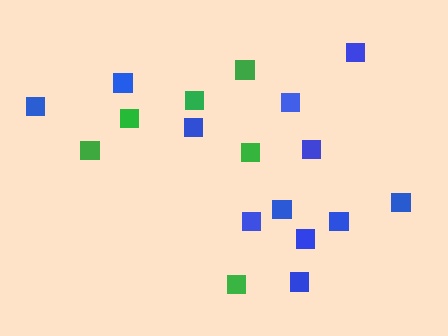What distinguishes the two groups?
There are 2 groups: one group of green squares (6) and one group of blue squares (12).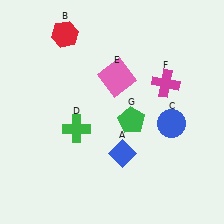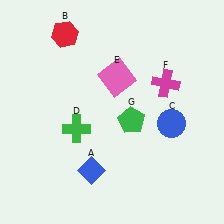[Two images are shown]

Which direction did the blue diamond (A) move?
The blue diamond (A) moved left.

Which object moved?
The blue diamond (A) moved left.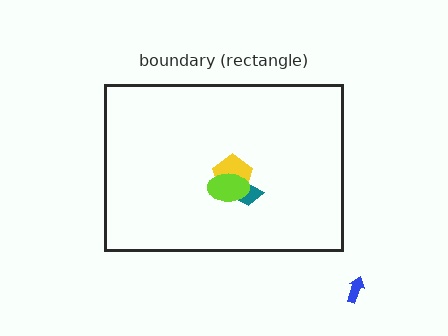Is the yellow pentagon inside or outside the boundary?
Inside.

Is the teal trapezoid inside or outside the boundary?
Inside.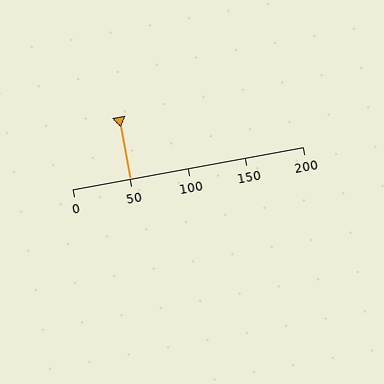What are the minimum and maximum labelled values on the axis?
The axis runs from 0 to 200.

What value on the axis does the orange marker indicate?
The marker indicates approximately 50.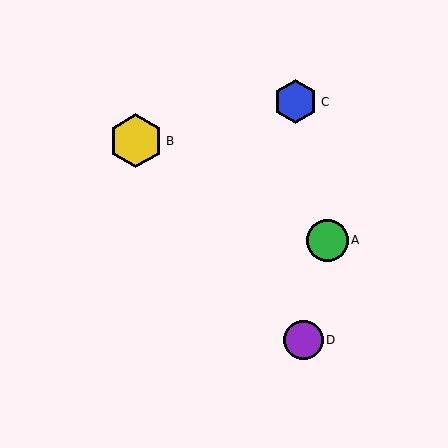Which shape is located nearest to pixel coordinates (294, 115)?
The blue hexagon (labeled C) at (296, 102) is nearest to that location.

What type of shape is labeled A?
Shape A is a green circle.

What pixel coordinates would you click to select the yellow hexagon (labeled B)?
Click at (136, 141) to select the yellow hexagon B.